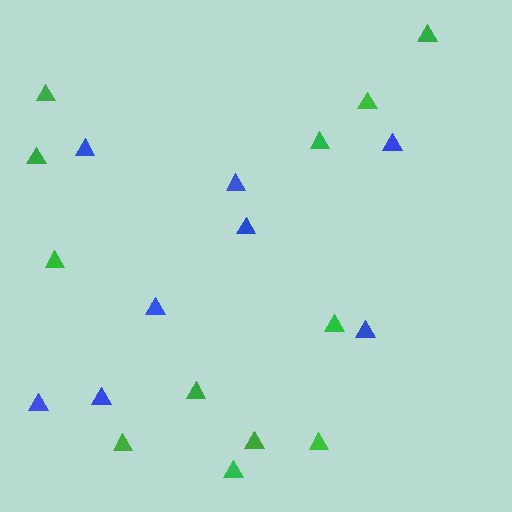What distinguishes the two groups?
There are 2 groups: one group of green triangles (12) and one group of blue triangles (8).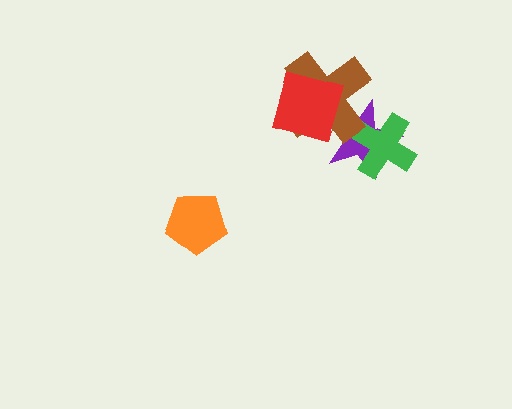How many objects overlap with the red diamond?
2 objects overlap with the red diamond.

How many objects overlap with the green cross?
1 object overlaps with the green cross.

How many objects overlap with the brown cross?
2 objects overlap with the brown cross.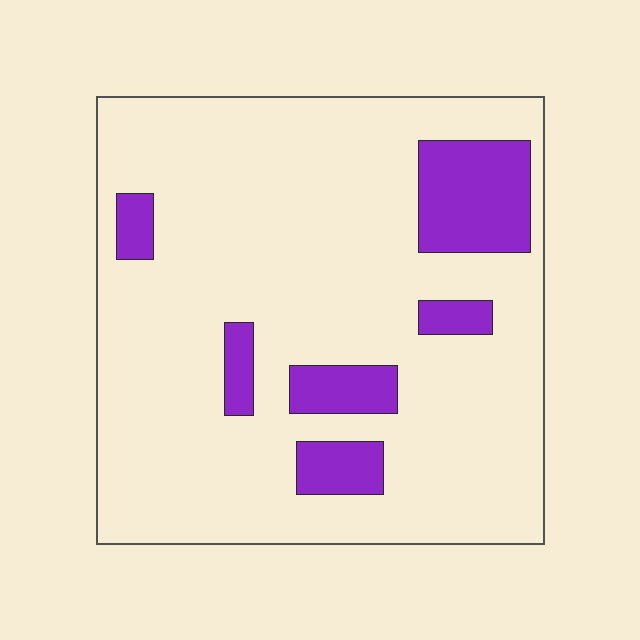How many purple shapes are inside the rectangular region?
6.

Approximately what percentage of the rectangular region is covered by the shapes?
Approximately 15%.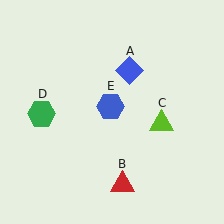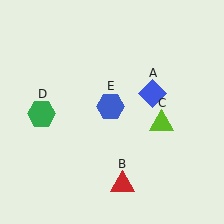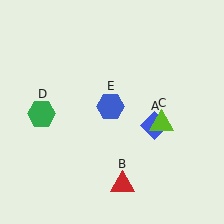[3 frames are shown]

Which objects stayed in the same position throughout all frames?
Red triangle (object B) and lime triangle (object C) and green hexagon (object D) and blue hexagon (object E) remained stationary.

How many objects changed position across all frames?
1 object changed position: blue diamond (object A).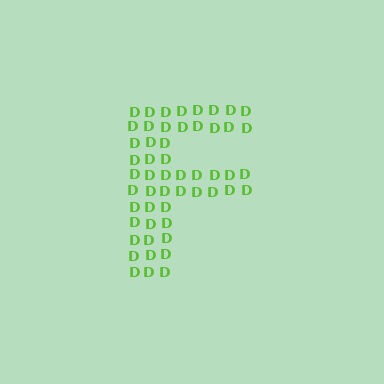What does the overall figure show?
The overall figure shows the letter F.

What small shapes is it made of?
It is made of small letter D's.